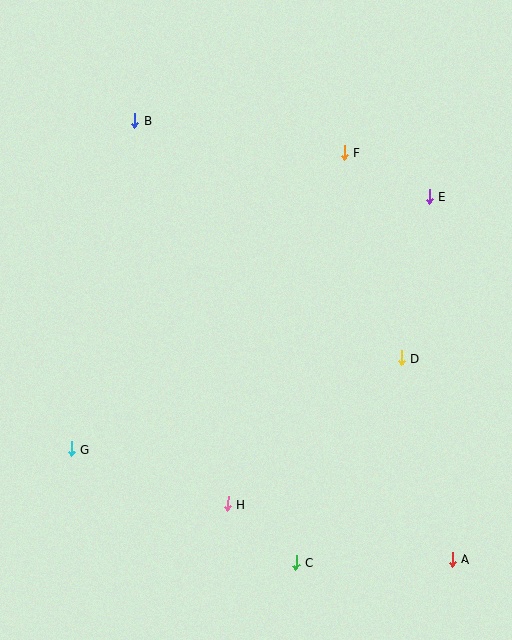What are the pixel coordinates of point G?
Point G is at (71, 449).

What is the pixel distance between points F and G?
The distance between F and G is 403 pixels.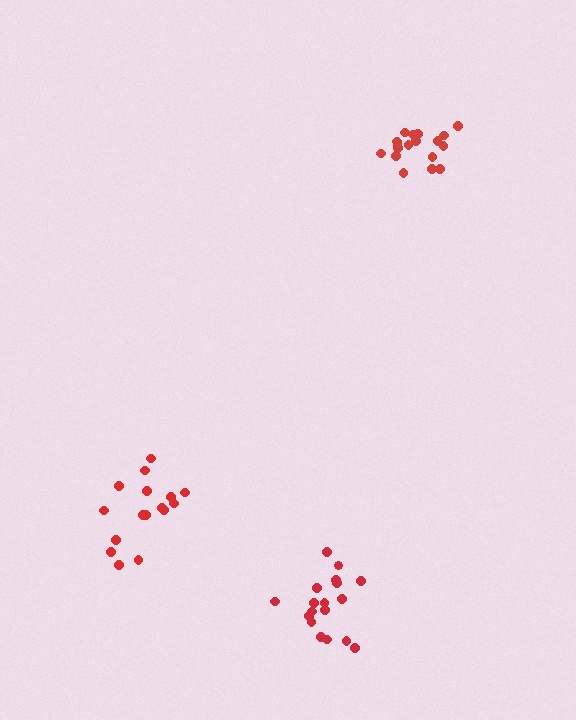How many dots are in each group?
Group 1: 16 dots, Group 2: 18 dots, Group 3: 18 dots (52 total).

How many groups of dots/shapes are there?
There are 3 groups.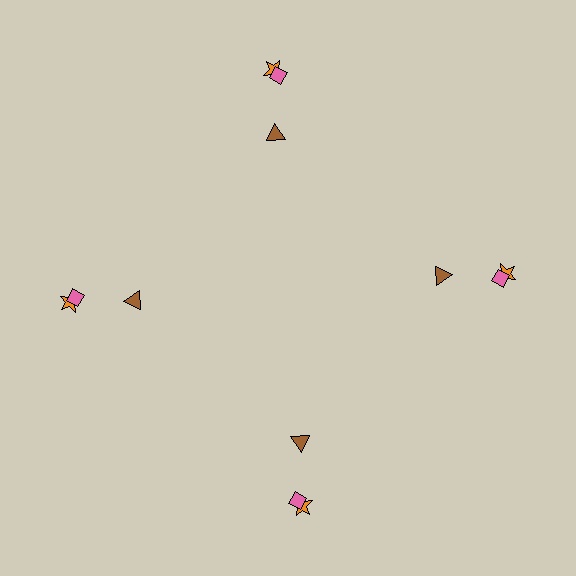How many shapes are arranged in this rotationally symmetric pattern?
There are 12 shapes, arranged in 4 groups of 3.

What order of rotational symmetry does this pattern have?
This pattern has 4-fold rotational symmetry.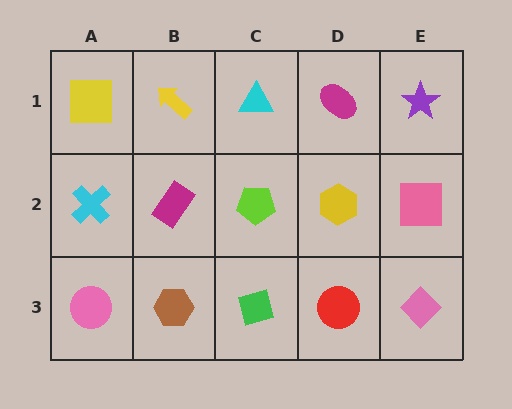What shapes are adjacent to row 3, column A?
A cyan cross (row 2, column A), a brown hexagon (row 3, column B).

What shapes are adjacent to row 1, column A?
A cyan cross (row 2, column A), a yellow arrow (row 1, column B).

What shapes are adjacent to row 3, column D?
A yellow hexagon (row 2, column D), a green square (row 3, column C), a pink diamond (row 3, column E).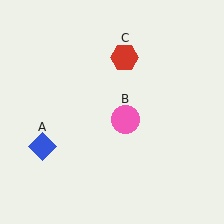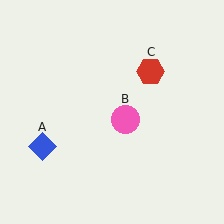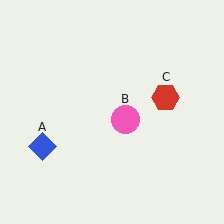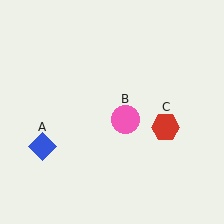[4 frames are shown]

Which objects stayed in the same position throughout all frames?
Blue diamond (object A) and pink circle (object B) remained stationary.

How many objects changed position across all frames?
1 object changed position: red hexagon (object C).